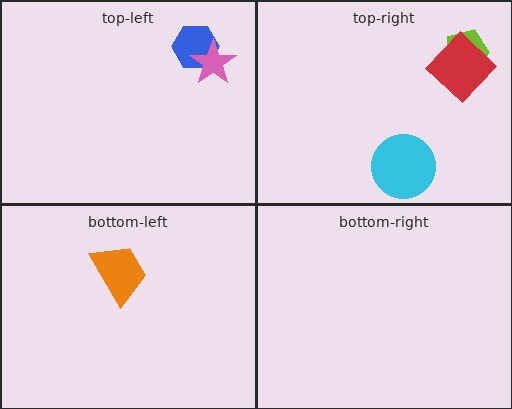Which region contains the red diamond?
The top-right region.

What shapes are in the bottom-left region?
The orange trapezoid.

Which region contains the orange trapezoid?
The bottom-left region.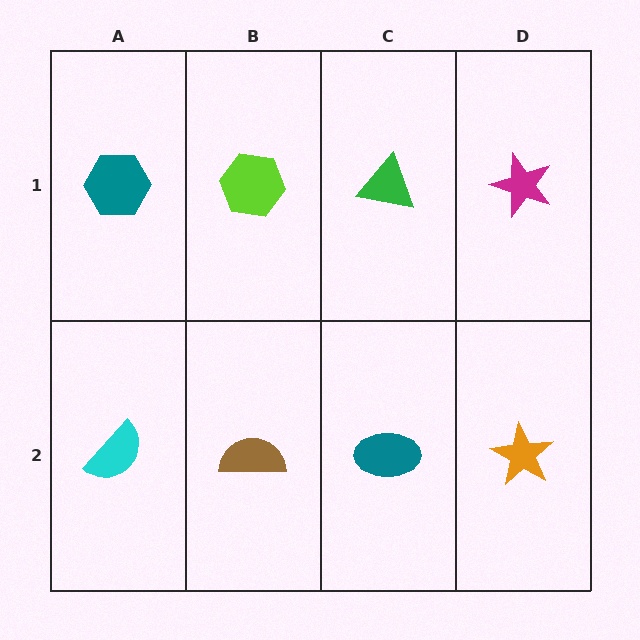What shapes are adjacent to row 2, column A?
A teal hexagon (row 1, column A), a brown semicircle (row 2, column B).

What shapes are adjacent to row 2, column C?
A green triangle (row 1, column C), a brown semicircle (row 2, column B), an orange star (row 2, column D).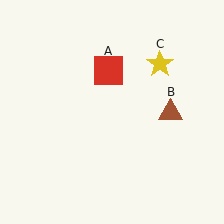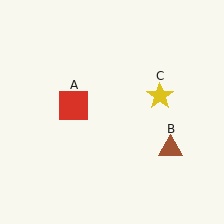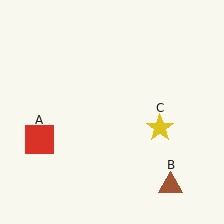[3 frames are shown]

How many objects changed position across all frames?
3 objects changed position: red square (object A), brown triangle (object B), yellow star (object C).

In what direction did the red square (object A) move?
The red square (object A) moved down and to the left.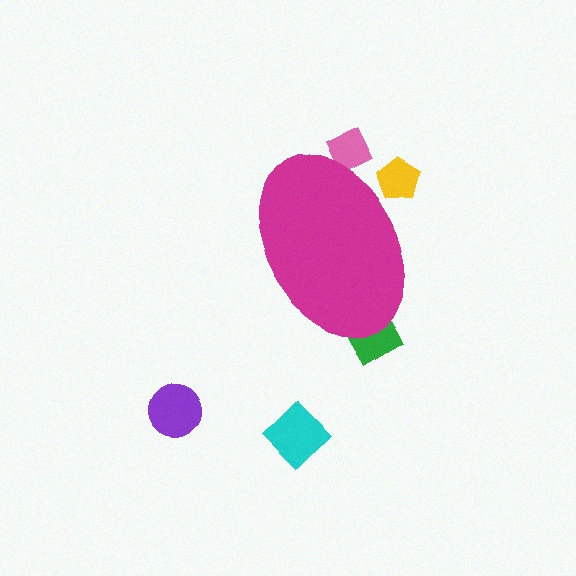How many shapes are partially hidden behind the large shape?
3 shapes are partially hidden.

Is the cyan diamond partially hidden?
No, the cyan diamond is fully visible.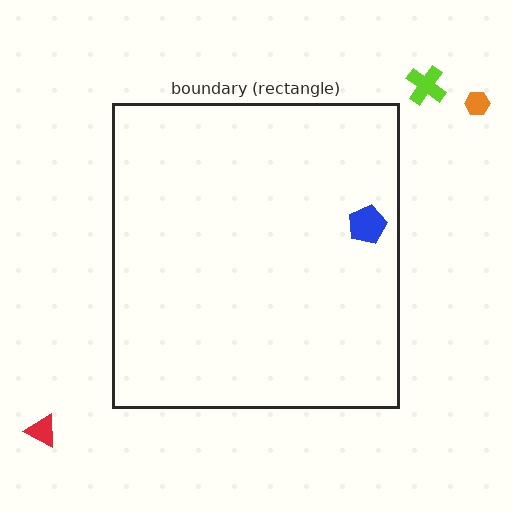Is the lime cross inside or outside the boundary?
Outside.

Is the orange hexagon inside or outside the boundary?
Outside.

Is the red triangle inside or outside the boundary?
Outside.